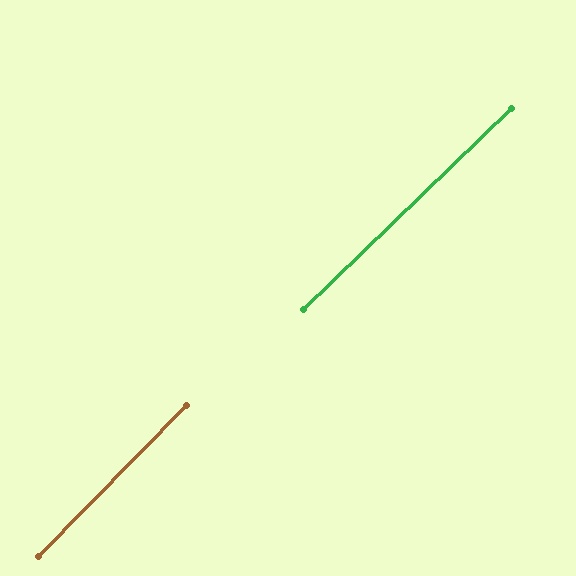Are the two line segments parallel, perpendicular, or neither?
Parallel — their directions differ by only 1.4°.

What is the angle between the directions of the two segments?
Approximately 1 degree.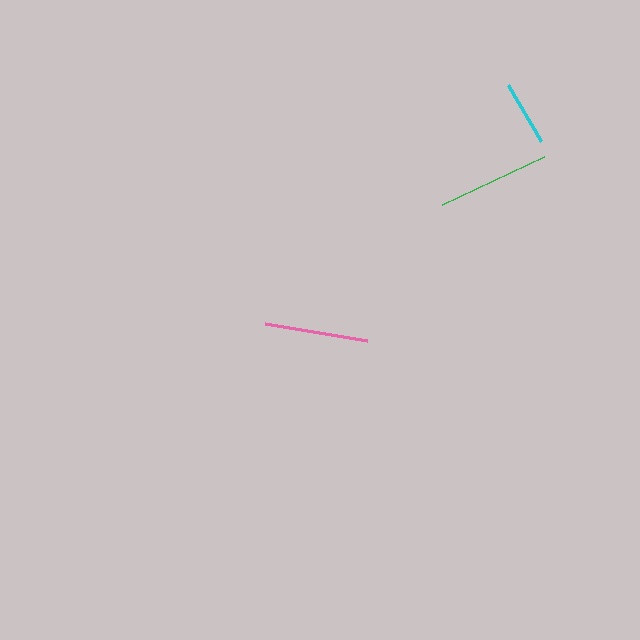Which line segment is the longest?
The green line is the longest at approximately 112 pixels.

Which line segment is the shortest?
The cyan line is the shortest at approximately 65 pixels.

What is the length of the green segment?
The green segment is approximately 112 pixels long.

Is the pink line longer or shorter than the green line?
The green line is longer than the pink line.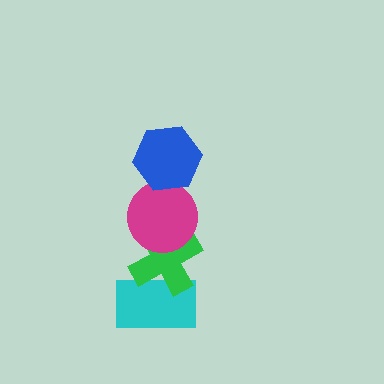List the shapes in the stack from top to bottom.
From top to bottom: the blue hexagon, the magenta circle, the green cross, the cyan rectangle.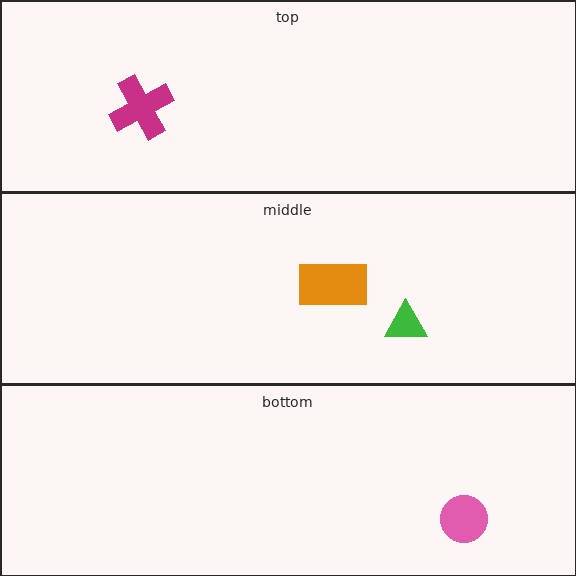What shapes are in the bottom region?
The pink circle.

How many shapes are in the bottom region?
1.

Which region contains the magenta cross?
The top region.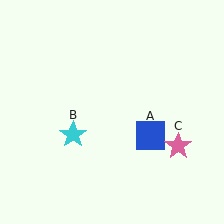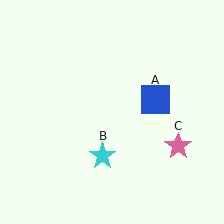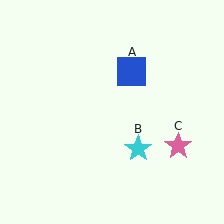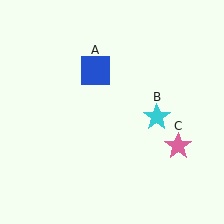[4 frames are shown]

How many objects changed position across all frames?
2 objects changed position: blue square (object A), cyan star (object B).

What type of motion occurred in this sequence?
The blue square (object A), cyan star (object B) rotated counterclockwise around the center of the scene.